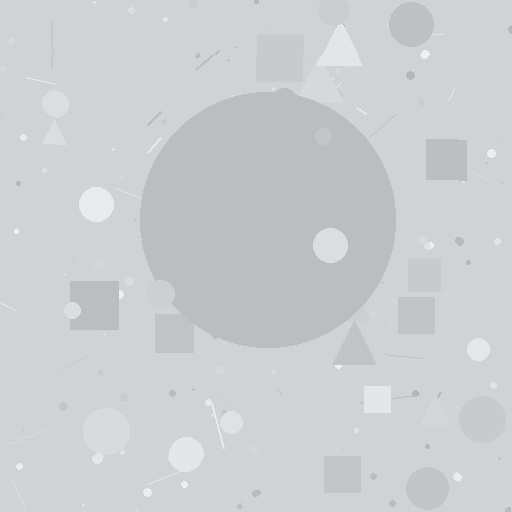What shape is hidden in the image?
A circle is hidden in the image.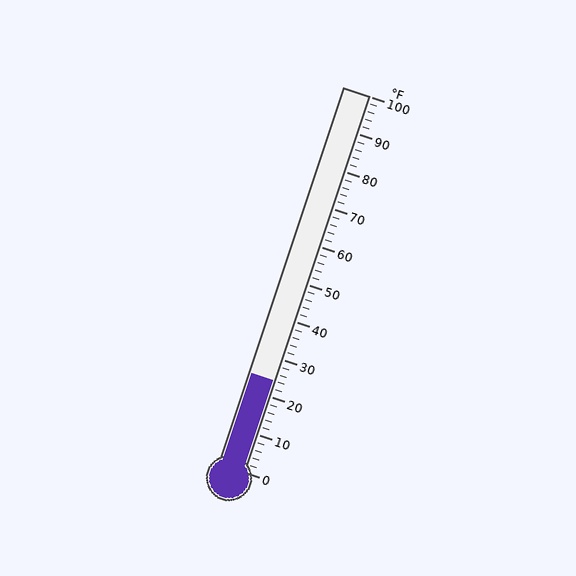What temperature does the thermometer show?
The thermometer shows approximately 24°F.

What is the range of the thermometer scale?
The thermometer scale ranges from 0°F to 100°F.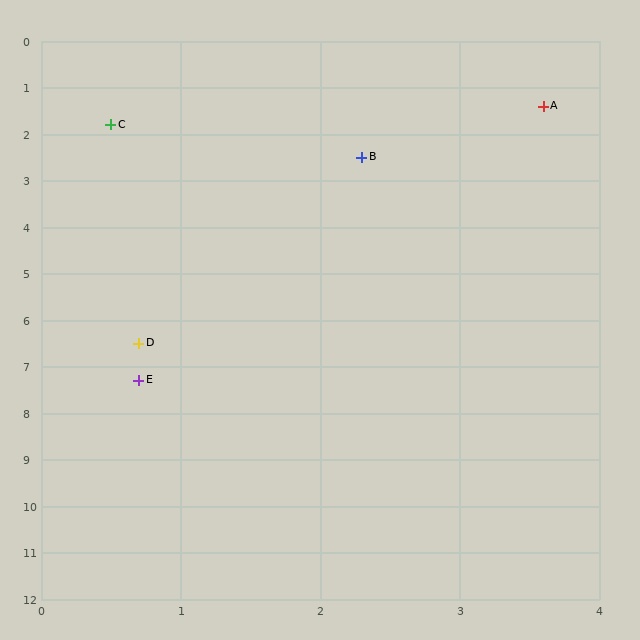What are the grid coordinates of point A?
Point A is at approximately (3.6, 1.4).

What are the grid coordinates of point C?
Point C is at approximately (0.5, 1.8).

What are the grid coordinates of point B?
Point B is at approximately (2.3, 2.5).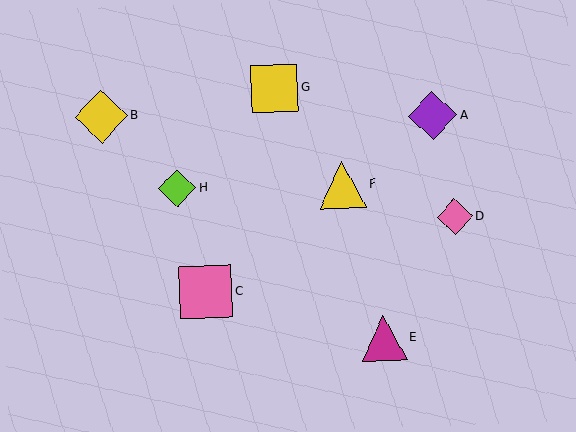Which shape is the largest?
The pink square (labeled C) is the largest.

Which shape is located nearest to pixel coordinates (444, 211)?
The pink diamond (labeled D) at (455, 217) is nearest to that location.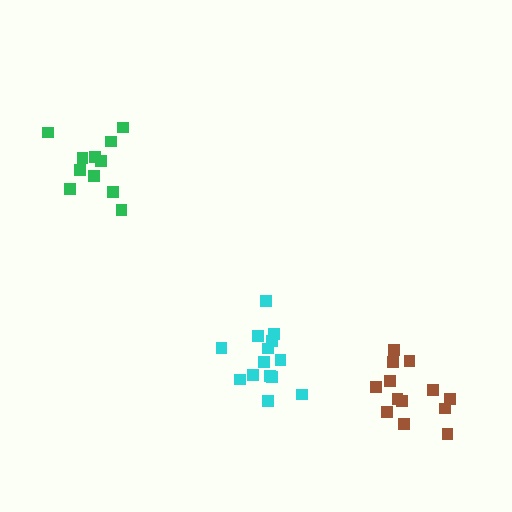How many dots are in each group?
Group 1: 14 dots, Group 2: 13 dots, Group 3: 11 dots (38 total).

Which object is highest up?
The green cluster is topmost.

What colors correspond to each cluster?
The clusters are colored: cyan, brown, green.